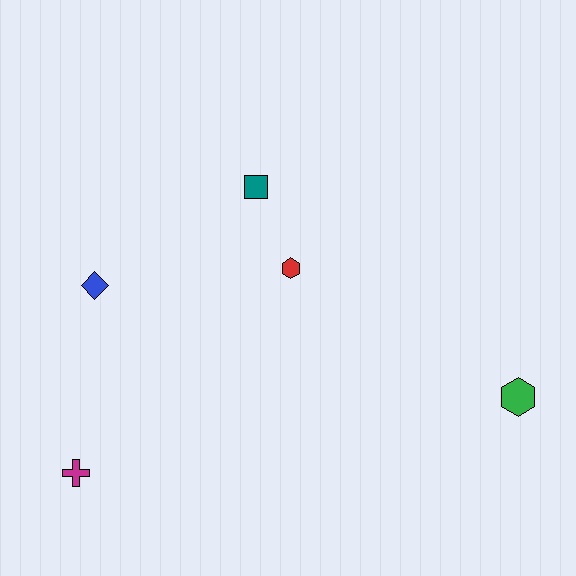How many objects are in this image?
There are 5 objects.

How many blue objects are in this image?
There is 1 blue object.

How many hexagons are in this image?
There are 2 hexagons.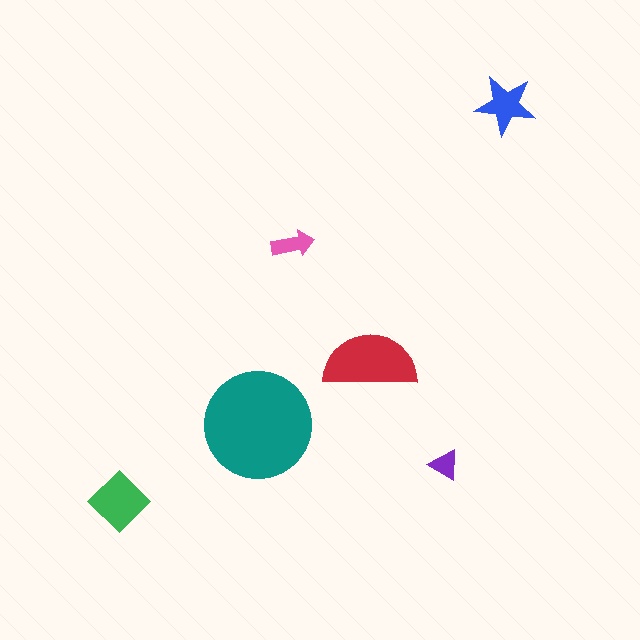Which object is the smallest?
The purple triangle.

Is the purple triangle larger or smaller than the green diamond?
Smaller.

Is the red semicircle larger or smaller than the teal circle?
Smaller.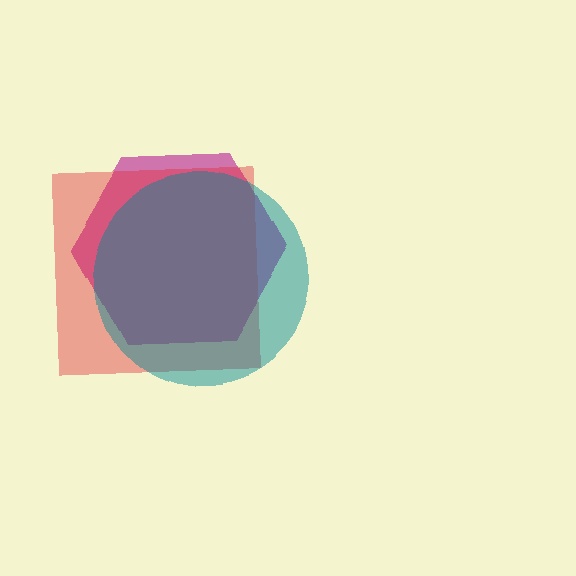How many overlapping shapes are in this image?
There are 3 overlapping shapes in the image.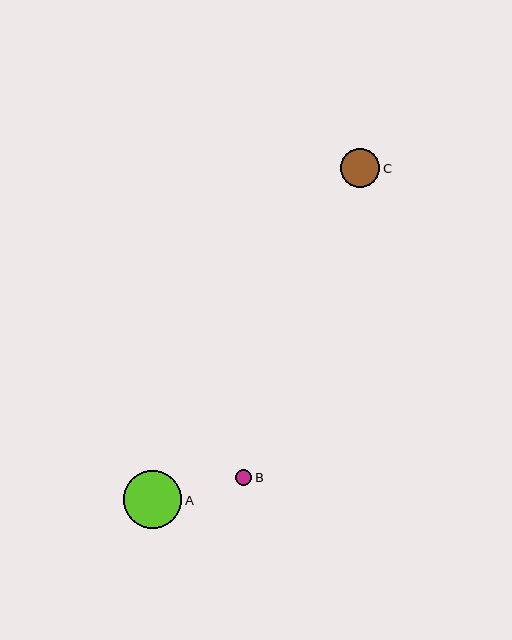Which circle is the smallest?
Circle B is the smallest with a size of approximately 16 pixels.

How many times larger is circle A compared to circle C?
Circle A is approximately 1.5 times the size of circle C.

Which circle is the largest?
Circle A is the largest with a size of approximately 58 pixels.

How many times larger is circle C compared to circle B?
Circle C is approximately 2.4 times the size of circle B.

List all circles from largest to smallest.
From largest to smallest: A, C, B.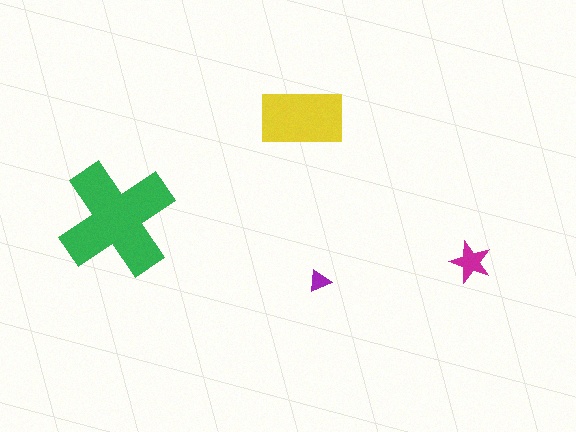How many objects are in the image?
There are 4 objects in the image.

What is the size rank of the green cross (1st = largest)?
1st.